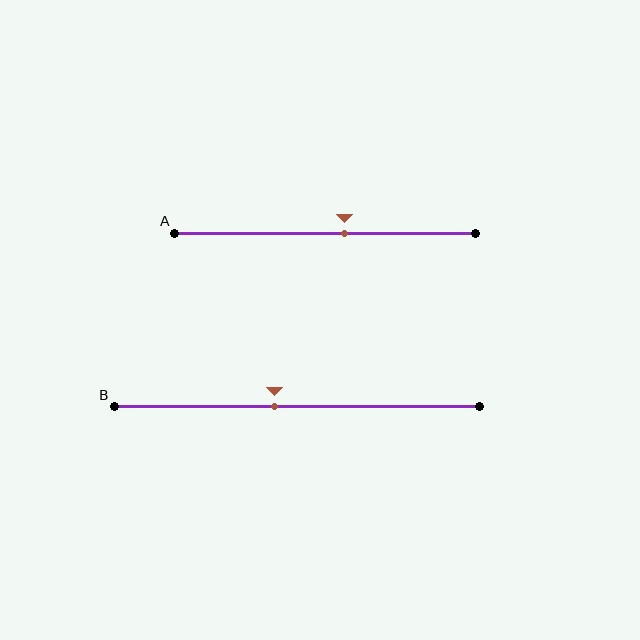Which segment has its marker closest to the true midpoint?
Segment B has its marker closest to the true midpoint.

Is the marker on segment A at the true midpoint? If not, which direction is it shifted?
No, the marker on segment A is shifted to the right by about 7% of the segment length.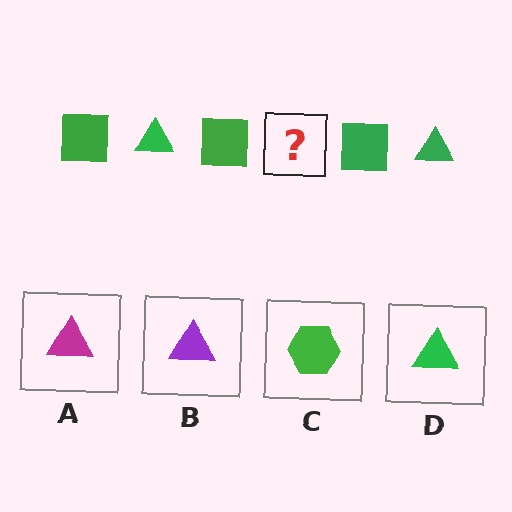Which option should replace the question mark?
Option D.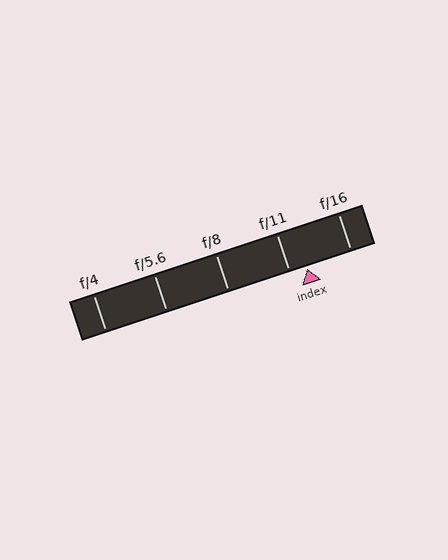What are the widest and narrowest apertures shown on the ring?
The widest aperture shown is f/4 and the narrowest is f/16.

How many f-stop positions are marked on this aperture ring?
There are 5 f-stop positions marked.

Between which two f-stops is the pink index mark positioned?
The index mark is between f/11 and f/16.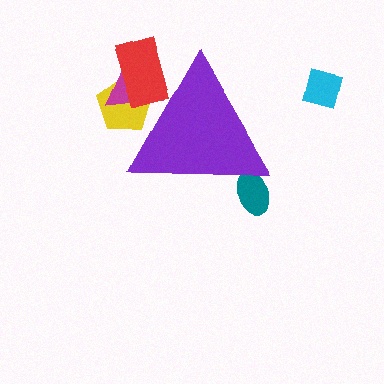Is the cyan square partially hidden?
No, the cyan square is fully visible.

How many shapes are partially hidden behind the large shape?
4 shapes are partially hidden.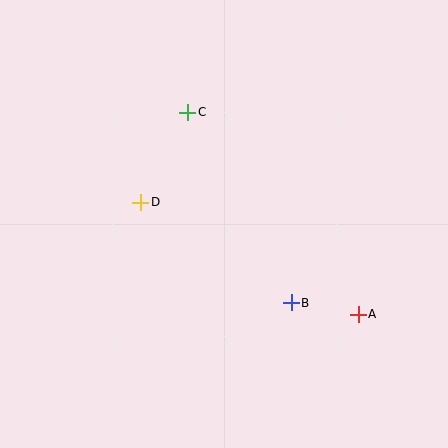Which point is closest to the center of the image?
Point D at (141, 202) is closest to the center.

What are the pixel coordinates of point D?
Point D is at (141, 202).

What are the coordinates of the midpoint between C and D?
The midpoint between C and D is at (164, 157).